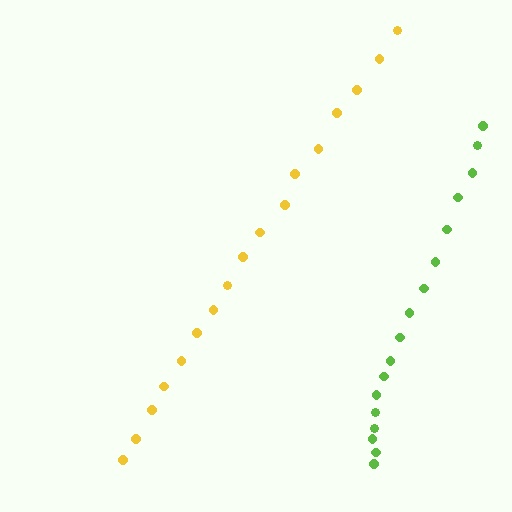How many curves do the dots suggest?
There are 2 distinct paths.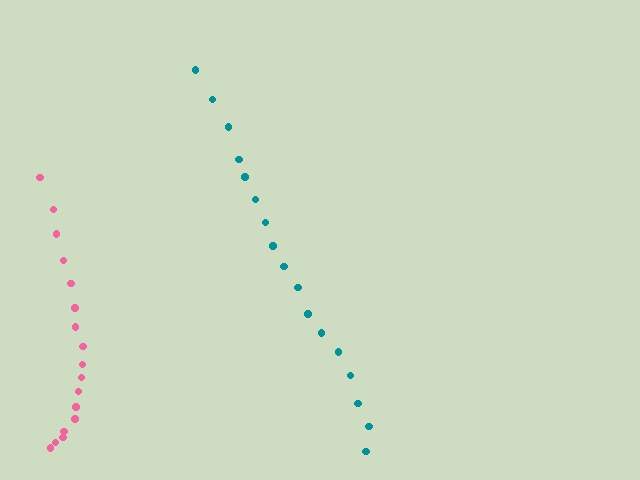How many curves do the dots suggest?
There are 2 distinct paths.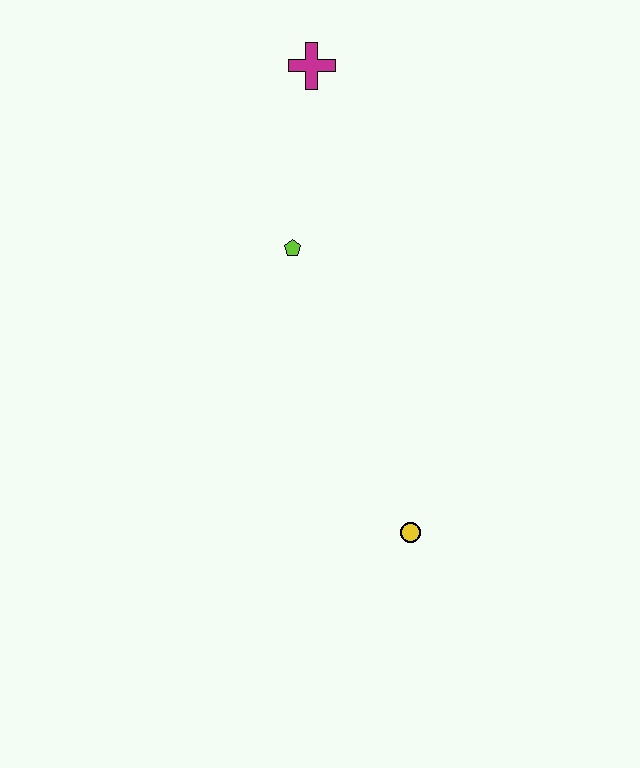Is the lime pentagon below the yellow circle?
No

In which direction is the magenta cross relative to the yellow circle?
The magenta cross is above the yellow circle.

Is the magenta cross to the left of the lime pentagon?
No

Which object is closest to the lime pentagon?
The magenta cross is closest to the lime pentagon.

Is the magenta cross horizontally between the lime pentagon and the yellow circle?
Yes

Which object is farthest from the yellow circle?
The magenta cross is farthest from the yellow circle.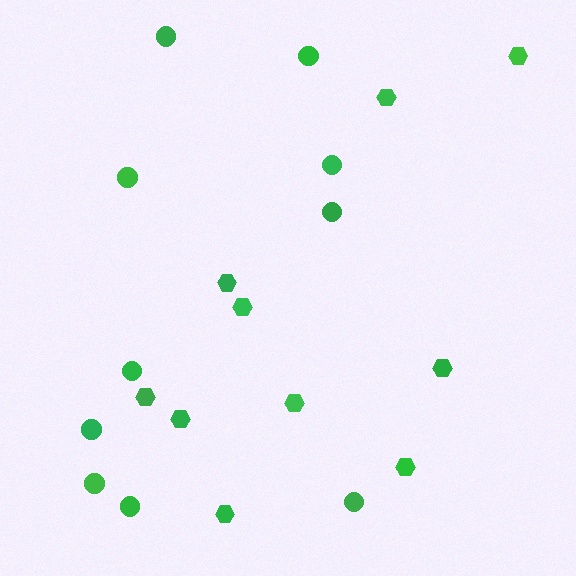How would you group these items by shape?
There are 2 groups: one group of hexagons (10) and one group of circles (10).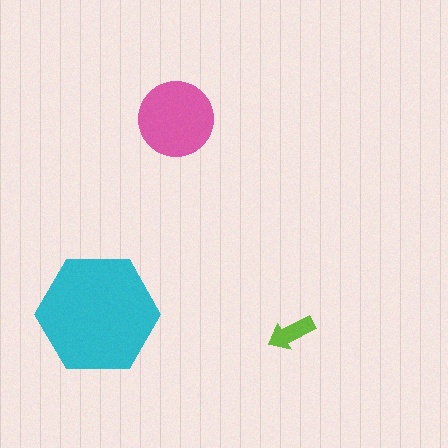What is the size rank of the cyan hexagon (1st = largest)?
1st.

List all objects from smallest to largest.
The lime arrow, the pink circle, the cyan hexagon.